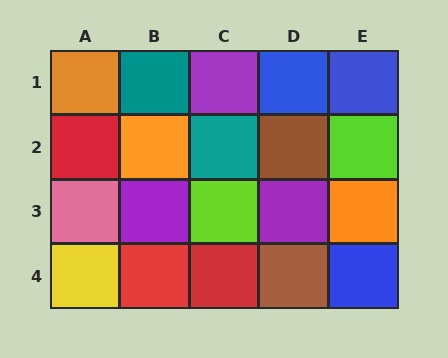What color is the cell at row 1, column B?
Teal.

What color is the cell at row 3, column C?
Lime.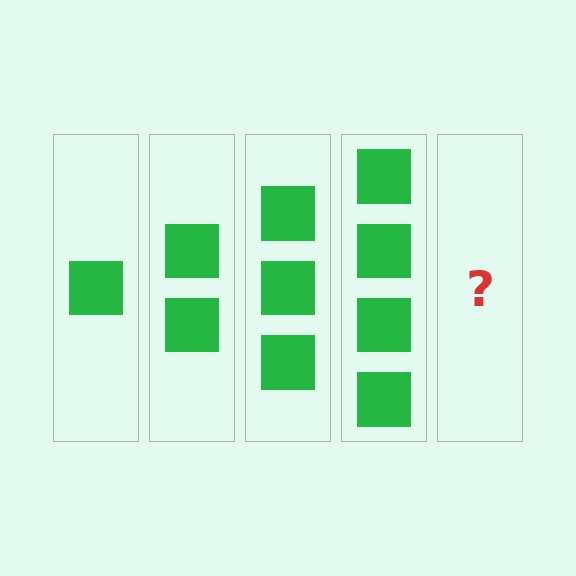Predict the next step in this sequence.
The next step is 5 squares.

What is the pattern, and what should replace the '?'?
The pattern is that each step adds one more square. The '?' should be 5 squares.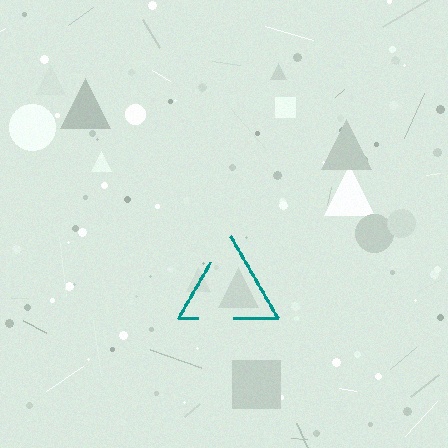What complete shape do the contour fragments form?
The contour fragments form a triangle.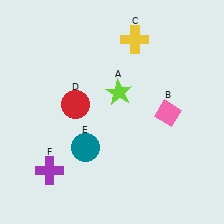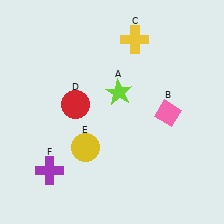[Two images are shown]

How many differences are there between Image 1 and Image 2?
There is 1 difference between the two images.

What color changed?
The circle (E) changed from teal in Image 1 to yellow in Image 2.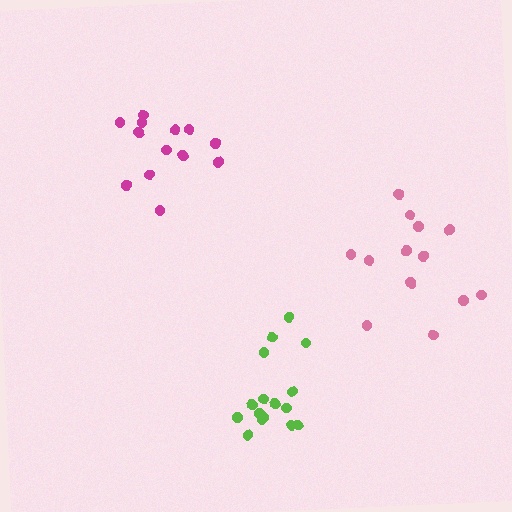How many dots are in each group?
Group 1: 13 dots, Group 2: 14 dots, Group 3: 16 dots (43 total).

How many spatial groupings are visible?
There are 3 spatial groupings.